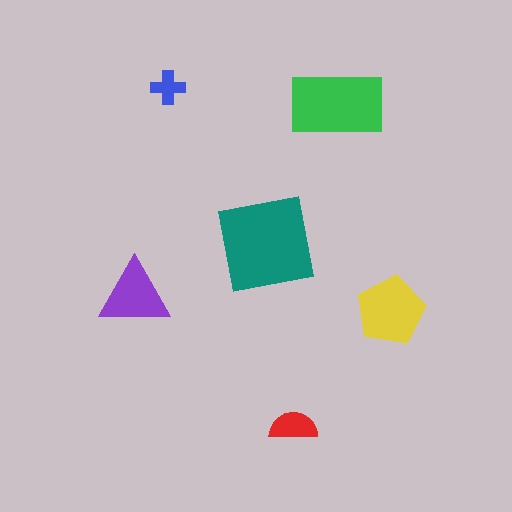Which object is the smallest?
The blue cross.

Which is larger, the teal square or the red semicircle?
The teal square.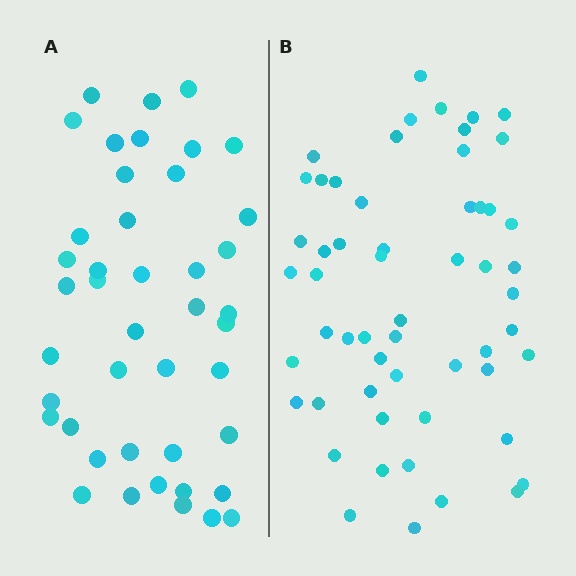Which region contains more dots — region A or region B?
Region B (the right region) has more dots.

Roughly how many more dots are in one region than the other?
Region B has approximately 15 more dots than region A.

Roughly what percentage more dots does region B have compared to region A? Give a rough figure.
About 30% more.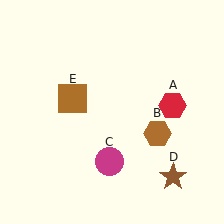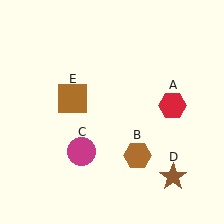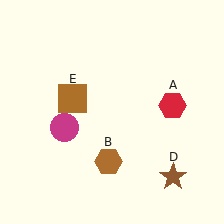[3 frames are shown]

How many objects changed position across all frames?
2 objects changed position: brown hexagon (object B), magenta circle (object C).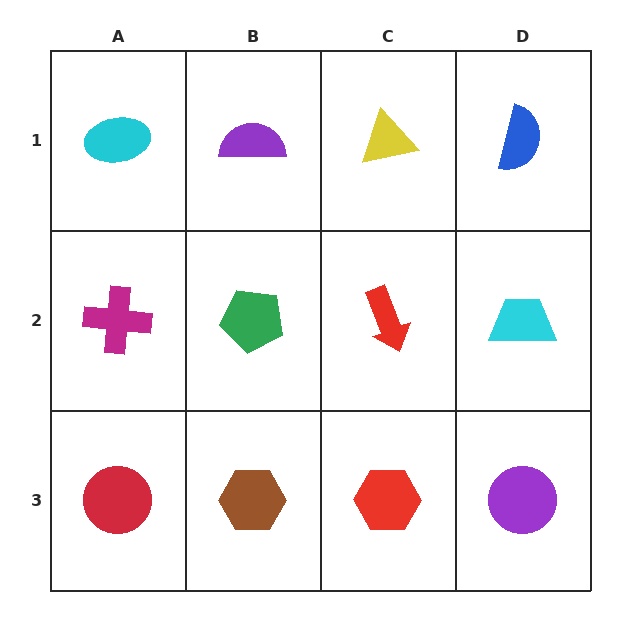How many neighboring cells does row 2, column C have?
4.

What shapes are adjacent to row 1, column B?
A green pentagon (row 2, column B), a cyan ellipse (row 1, column A), a yellow triangle (row 1, column C).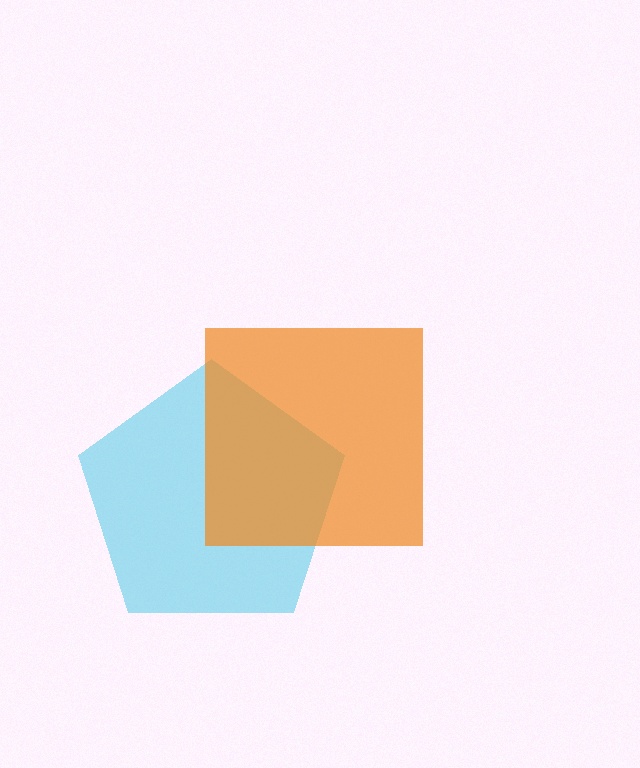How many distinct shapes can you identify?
There are 2 distinct shapes: a cyan pentagon, an orange square.